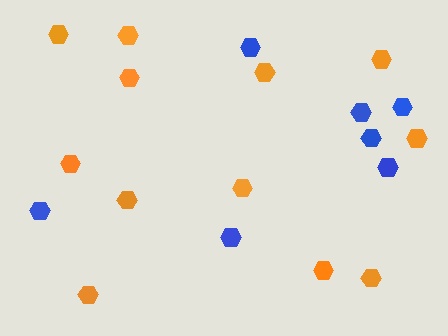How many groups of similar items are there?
There are 2 groups: one group of orange hexagons (12) and one group of blue hexagons (7).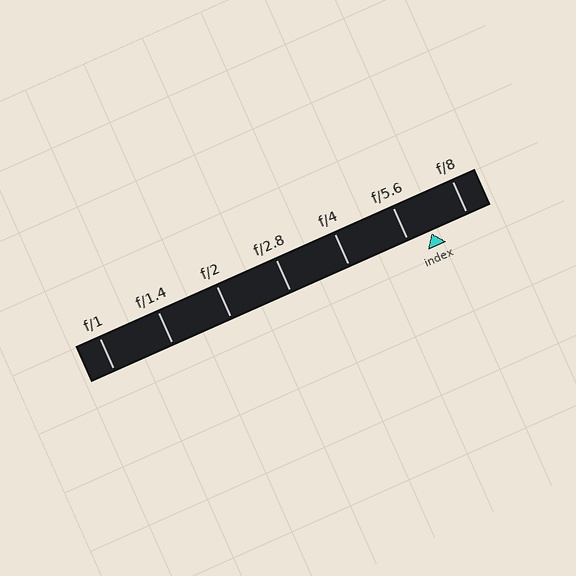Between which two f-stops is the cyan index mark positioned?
The index mark is between f/5.6 and f/8.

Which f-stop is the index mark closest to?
The index mark is closest to f/5.6.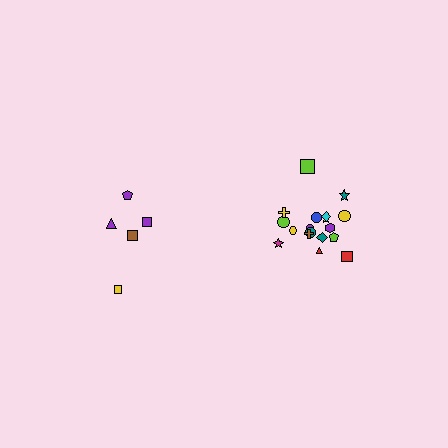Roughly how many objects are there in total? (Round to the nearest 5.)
Roughly 25 objects in total.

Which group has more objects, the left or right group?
The right group.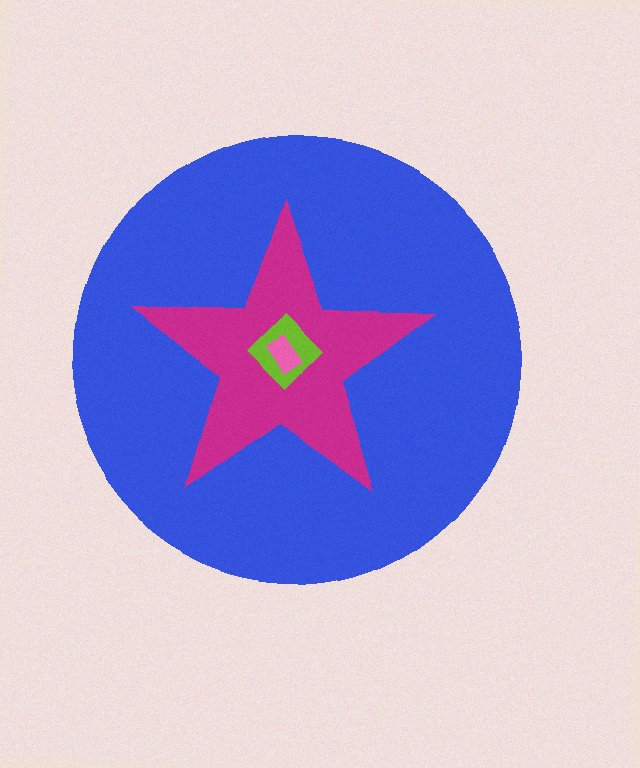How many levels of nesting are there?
4.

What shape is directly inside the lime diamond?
The pink rectangle.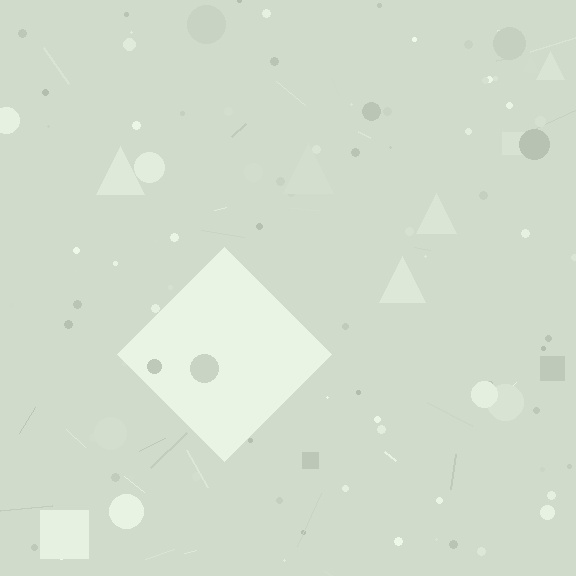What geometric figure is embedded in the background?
A diamond is embedded in the background.